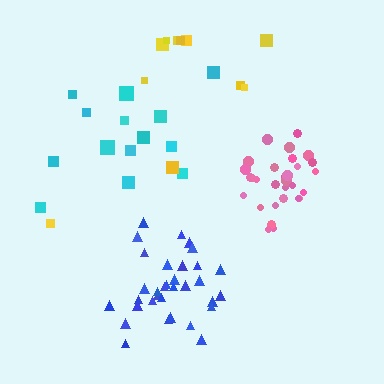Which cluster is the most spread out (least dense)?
Yellow.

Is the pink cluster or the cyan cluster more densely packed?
Pink.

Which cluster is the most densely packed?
Pink.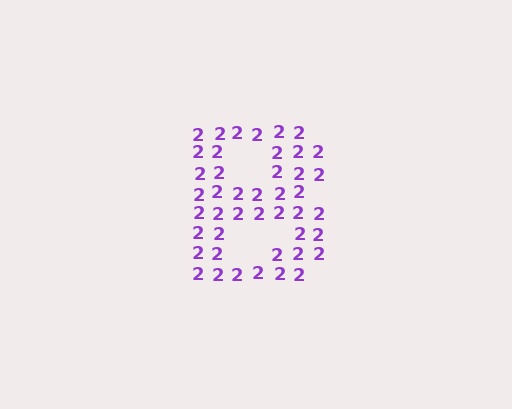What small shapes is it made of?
It is made of small digit 2's.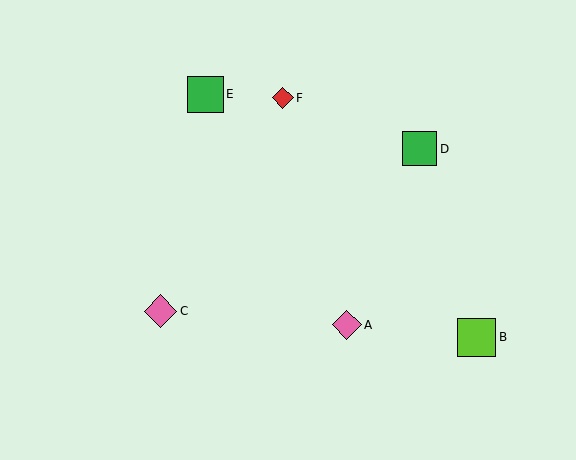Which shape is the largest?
The lime square (labeled B) is the largest.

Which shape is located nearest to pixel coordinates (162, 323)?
The pink diamond (labeled C) at (161, 311) is nearest to that location.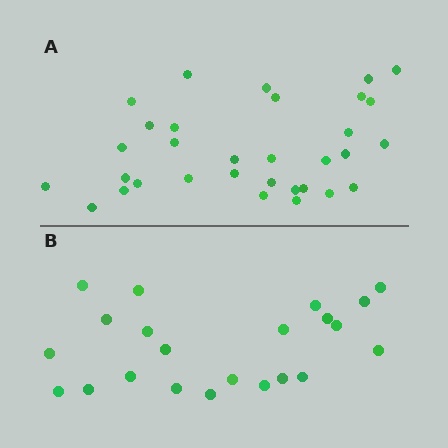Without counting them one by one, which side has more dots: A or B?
Region A (the top region) has more dots.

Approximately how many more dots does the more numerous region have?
Region A has roughly 10 or so more dots than region B.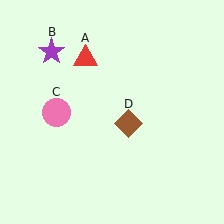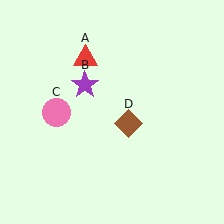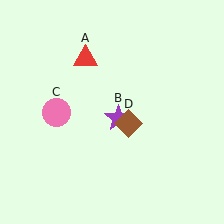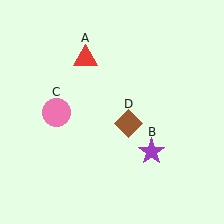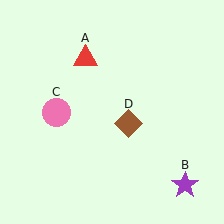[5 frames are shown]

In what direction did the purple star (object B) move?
The purple star (object B) moved down and to the right.